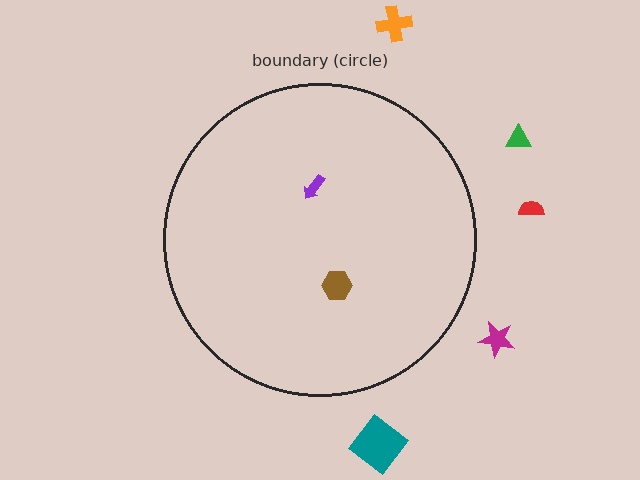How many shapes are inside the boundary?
2 inside, 5 outside.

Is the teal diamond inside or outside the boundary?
Outside.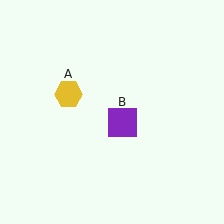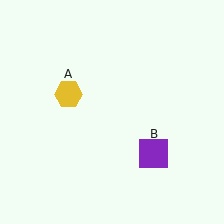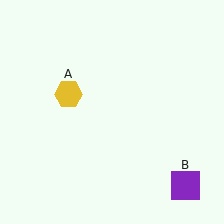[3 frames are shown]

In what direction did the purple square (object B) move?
The purple square (object B) moved down and to the right.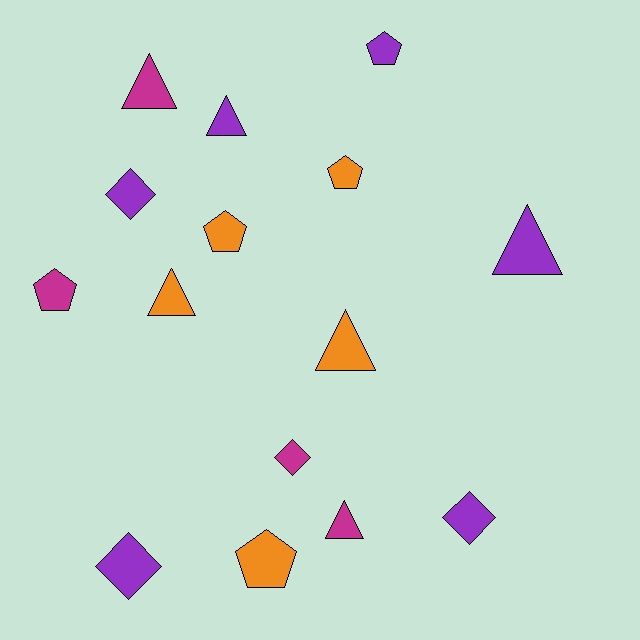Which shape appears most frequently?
Triangle, with 6 objects.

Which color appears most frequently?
Purple, with 6 objects.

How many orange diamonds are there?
There are no orange diamonds.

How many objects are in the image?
There are 15 objects.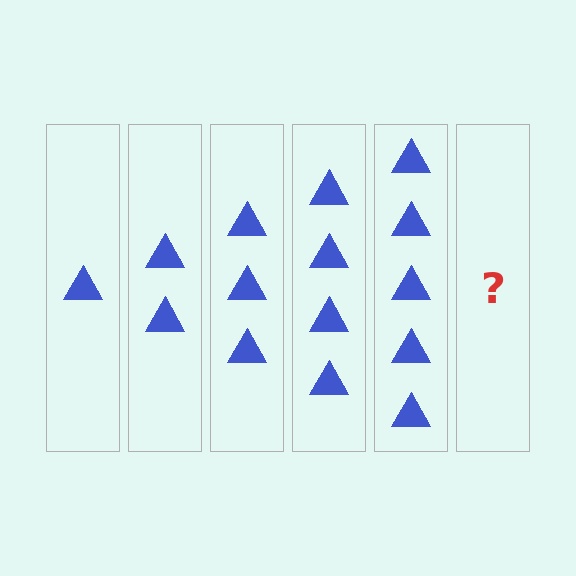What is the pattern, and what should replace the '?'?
The pattern is that each step adds one more triangle. The '?' should be 6 triangles.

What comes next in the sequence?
The next element should be 6 triangles.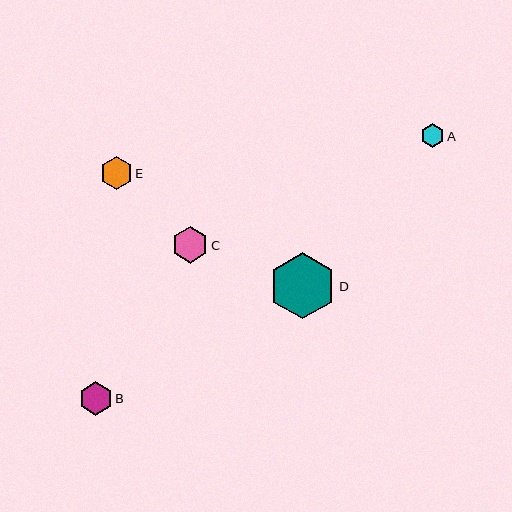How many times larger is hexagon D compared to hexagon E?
Hexagon D is approximately 2.0 times the size of hexagon E.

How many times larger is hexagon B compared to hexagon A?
Hexagon B is approximately 1.4 times the size of hexagon A.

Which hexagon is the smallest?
Hexagon A is the smallest with a size of approximately 23 pixels.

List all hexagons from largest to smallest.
From largest to smallest: D, C, B, E, A.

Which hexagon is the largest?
Hexagon D is the largest with a size of approximately 66 pixels.